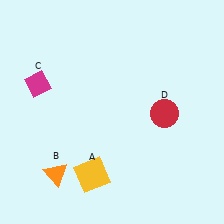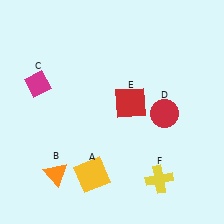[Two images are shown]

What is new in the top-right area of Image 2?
A red square (E) was added in the top-right area of Image 2.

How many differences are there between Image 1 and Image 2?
There are 2 differences between the two images.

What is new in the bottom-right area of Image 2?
A yellow cross (F) was added in the bottom-right area of Image 2.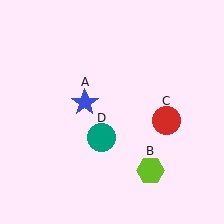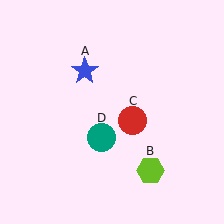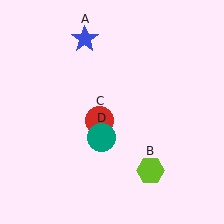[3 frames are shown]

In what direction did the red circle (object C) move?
The red circle (object C) moved left.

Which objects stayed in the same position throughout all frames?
Lime hexagon (object B) and teal circle (object D) remained stationary.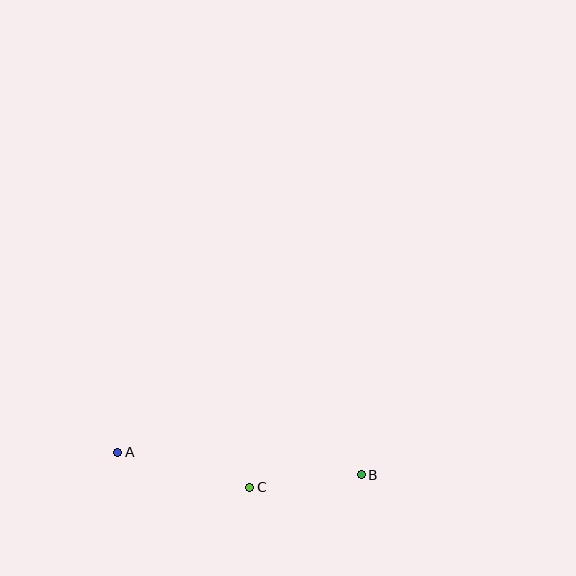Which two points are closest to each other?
Points B and C are closest to each other.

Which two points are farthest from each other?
Points A and B are farthest from each other.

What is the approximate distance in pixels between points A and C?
The distance between A and C is approximately 136 pixels.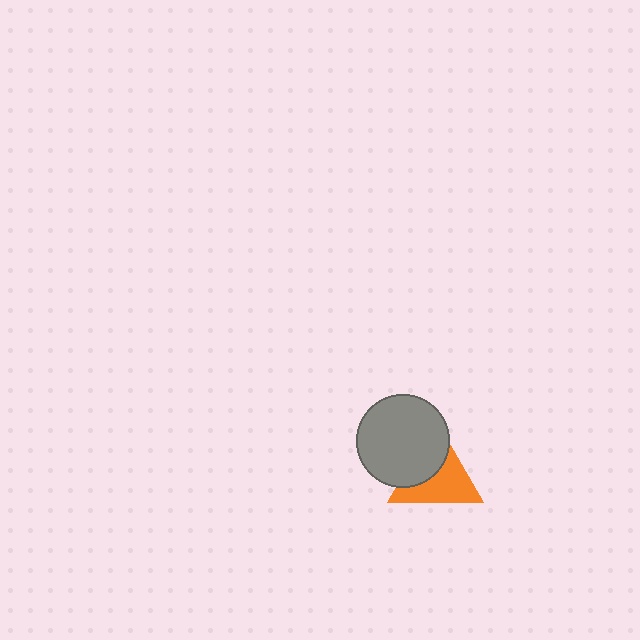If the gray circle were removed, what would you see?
You would see the complete orange triangle.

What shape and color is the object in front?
The object in front is a gray circle.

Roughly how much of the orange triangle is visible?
About half of it is visible (roughly 58%).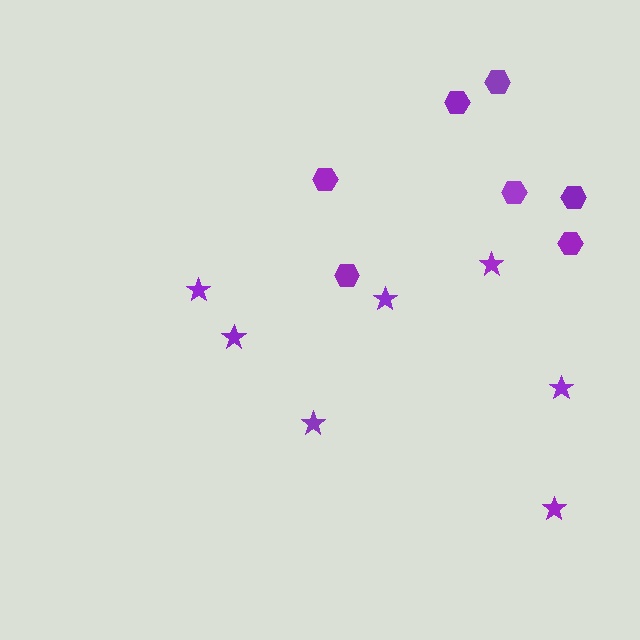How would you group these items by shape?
There are 2 groups: one group of hexagons (7) and one group of stars (7).